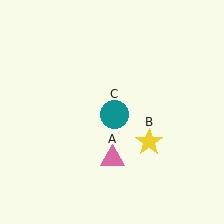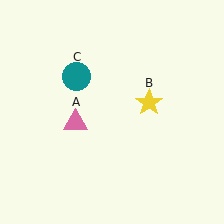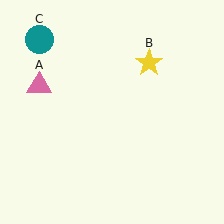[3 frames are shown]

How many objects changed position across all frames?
3 objects changed position: pink triangle (object A), yellow star (object B), teal circle (object C).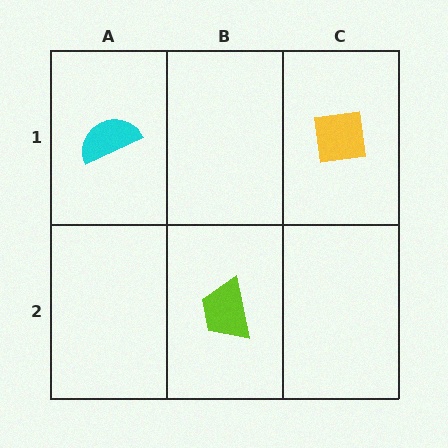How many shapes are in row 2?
1 shape.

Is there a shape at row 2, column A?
No, that cell is empty.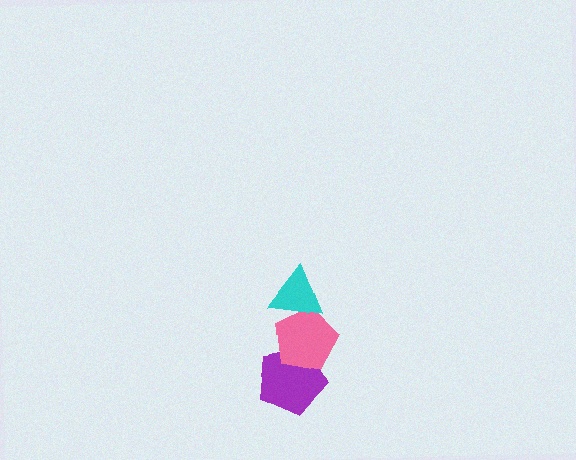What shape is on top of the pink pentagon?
The cyan triangle is on top of the pink pentagon.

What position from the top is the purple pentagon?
The purple pentagon is 3rd from the top.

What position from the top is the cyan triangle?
The cyan triangle is 1st from the top.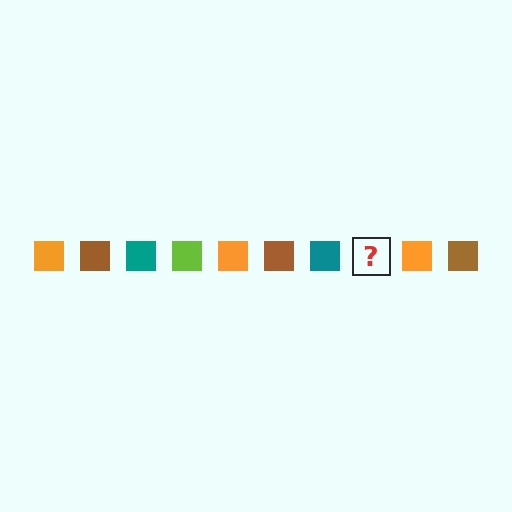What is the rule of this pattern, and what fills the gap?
The rule is that the pattern cycles through orange, brown, teal, lime squares. The gap should be filled with a lime square.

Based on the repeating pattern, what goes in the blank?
The blank should be a lime square.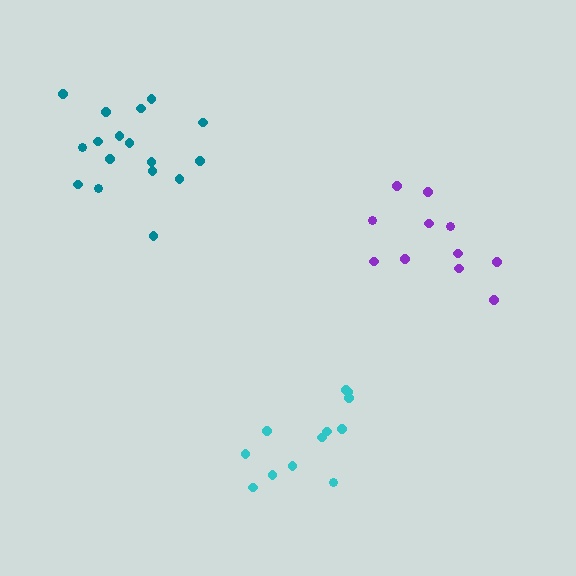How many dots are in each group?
Group 1: 11 dots, Group 2: 17 dots, Group 3: 12 dots (40 total).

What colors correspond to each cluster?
The clusters are colored: purple, teal, cyan.